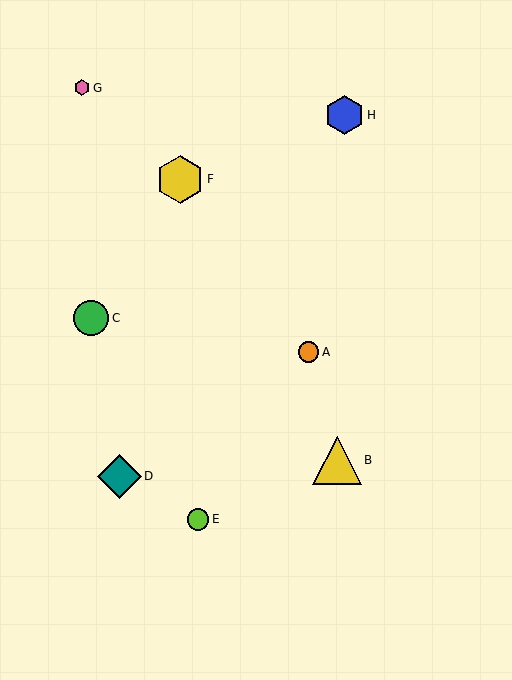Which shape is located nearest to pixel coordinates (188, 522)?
The lime circle (labeled E) at (198, 519) is nearest to that location.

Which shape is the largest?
The yellow triangle (labeled B) is the largest.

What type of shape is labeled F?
Shape F is a yellow hexagon.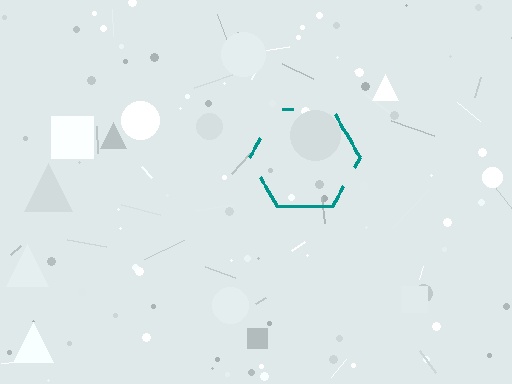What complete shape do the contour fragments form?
The contour fragments form a hexagon.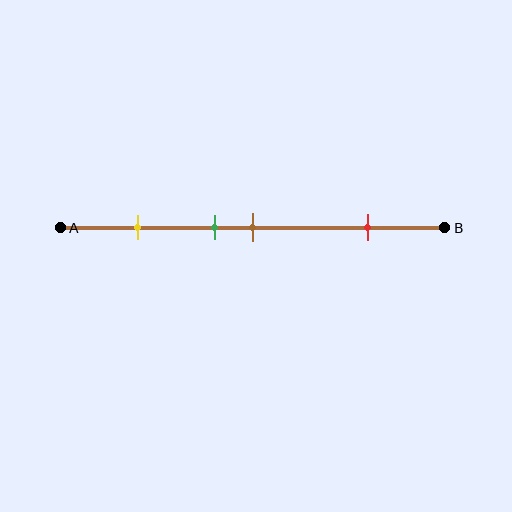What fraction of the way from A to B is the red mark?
The red mark is approximately 80% (0.8) of the way from A to B.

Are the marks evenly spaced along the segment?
No, the marks are not evenly spaced.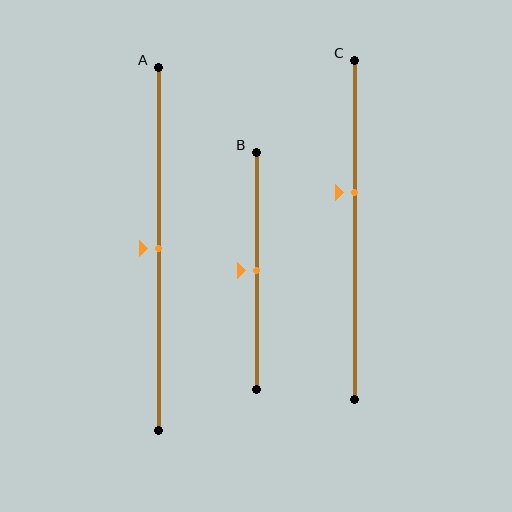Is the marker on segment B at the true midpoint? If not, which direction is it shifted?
Yes, the marker on segment B is at the true midpoint.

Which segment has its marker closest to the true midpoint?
Segment A has its marker closest to the true midpoint.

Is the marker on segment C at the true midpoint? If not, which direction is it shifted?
No, the marker on segment C is shifted upward by about 11% of the segment length.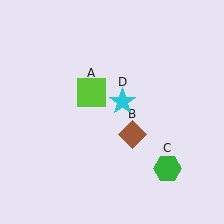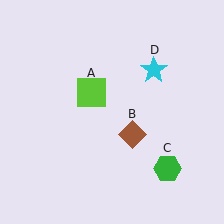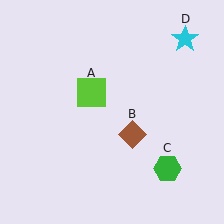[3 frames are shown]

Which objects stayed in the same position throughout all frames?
Lime square (object A) and brown diamond (object B) and green hexagon (object C) remained stationary.